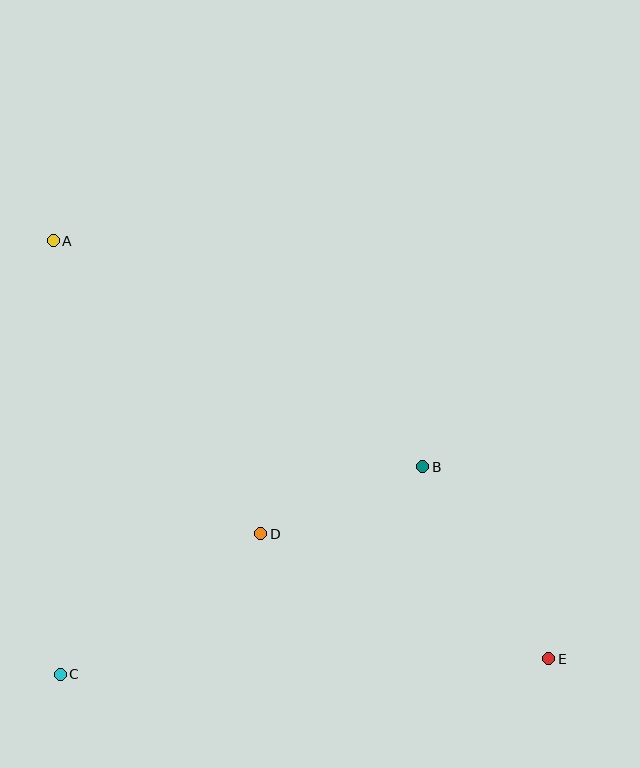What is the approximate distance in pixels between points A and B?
The distance between A and B is approximately 433 pixels.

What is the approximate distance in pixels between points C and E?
The distance between C and E is approximately 489 pixels.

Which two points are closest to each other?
Points B and D are closest to each other.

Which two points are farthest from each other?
Points A and E are farthest from each other.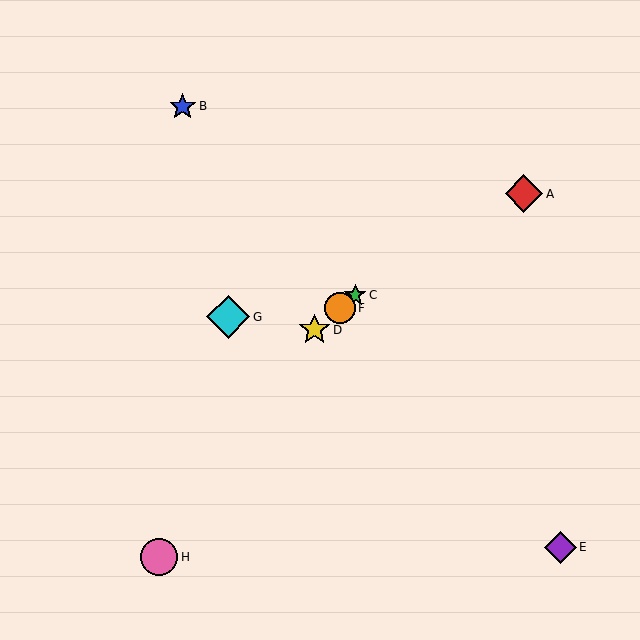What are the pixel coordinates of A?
Object A is at (524, 194).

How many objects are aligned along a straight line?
3 objects (C, D, F) are aligned along a straight line.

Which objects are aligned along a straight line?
Objects C, D, F are aligned along a straight line.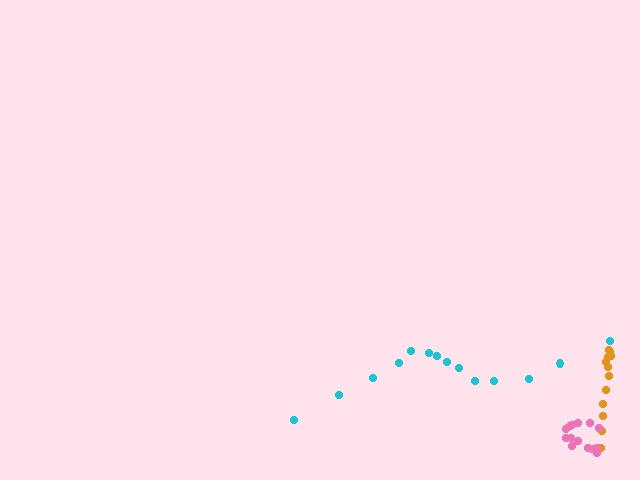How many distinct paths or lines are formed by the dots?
There are 3 distinct paths.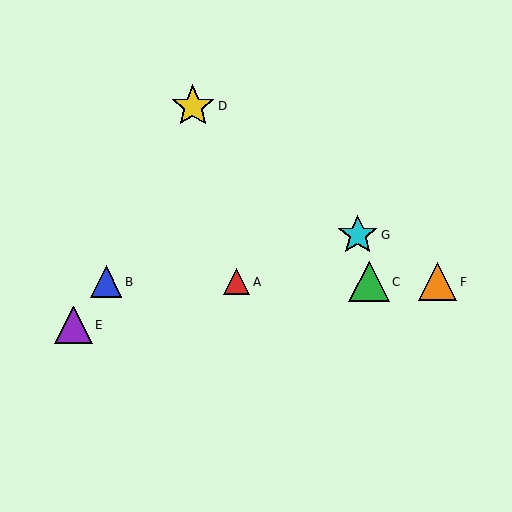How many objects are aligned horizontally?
4 objects (A, B, C, F) are aligned horizontally.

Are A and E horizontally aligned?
No, A is at y≈282 and E is at y≈325.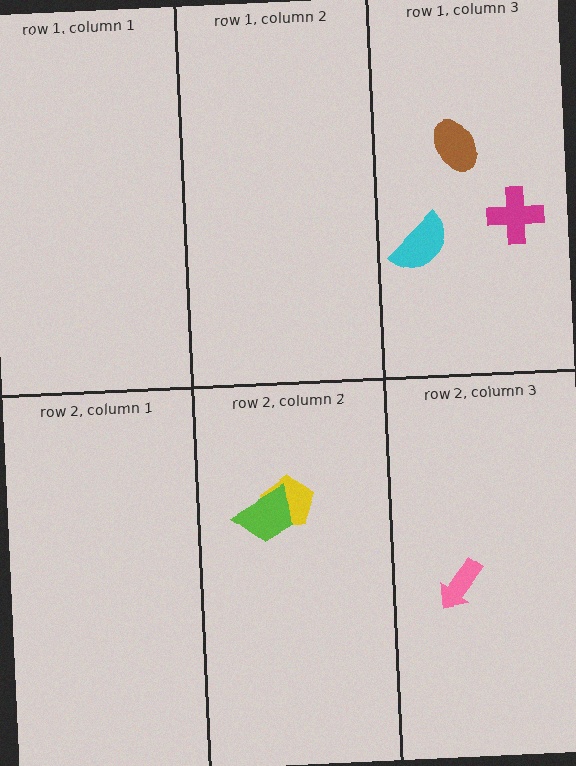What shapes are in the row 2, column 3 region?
The pink arrow.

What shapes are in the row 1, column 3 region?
The cyan semicircle, the magenta cross, the brown ellipse.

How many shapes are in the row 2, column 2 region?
2.